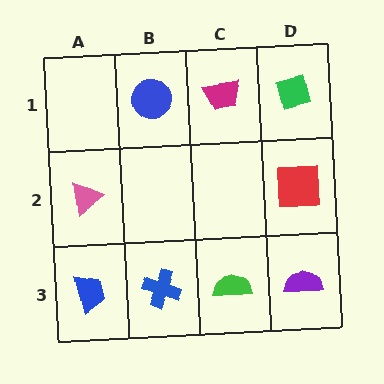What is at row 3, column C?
A green semicircle.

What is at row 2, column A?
A pink triangle.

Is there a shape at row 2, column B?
No, that cell is empty.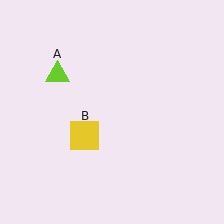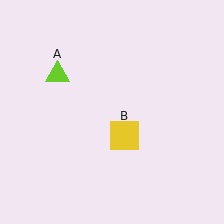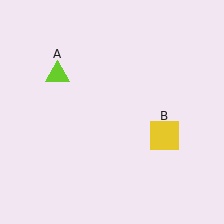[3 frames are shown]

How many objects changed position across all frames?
1 object changed position: yellow square (object B).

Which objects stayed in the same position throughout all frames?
Lime triangle (object A) remained stationary.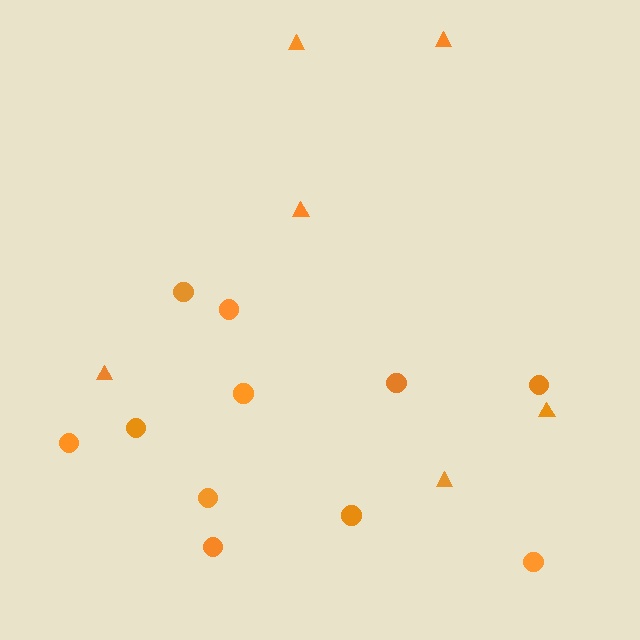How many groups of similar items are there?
There are 2 groups: one group of circles (11) and one group of triangles (6).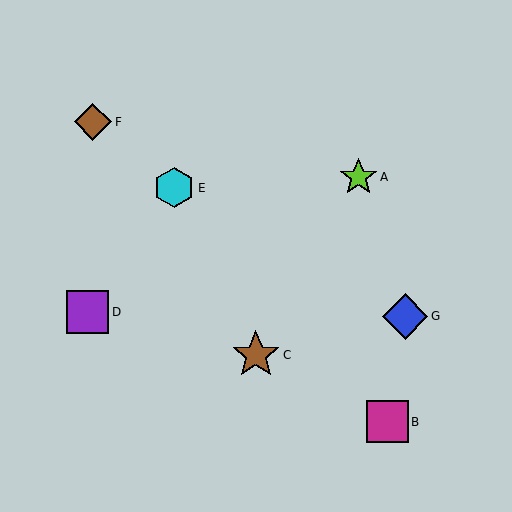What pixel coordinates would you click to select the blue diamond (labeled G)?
Click at (405, 316) to select the blue diamond G.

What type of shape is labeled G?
Shape G is a blue diamond.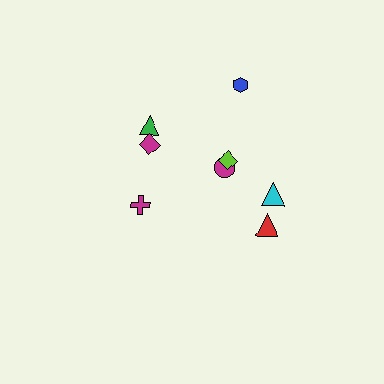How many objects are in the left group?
There are 3 objects.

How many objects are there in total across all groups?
There are 8 objects.